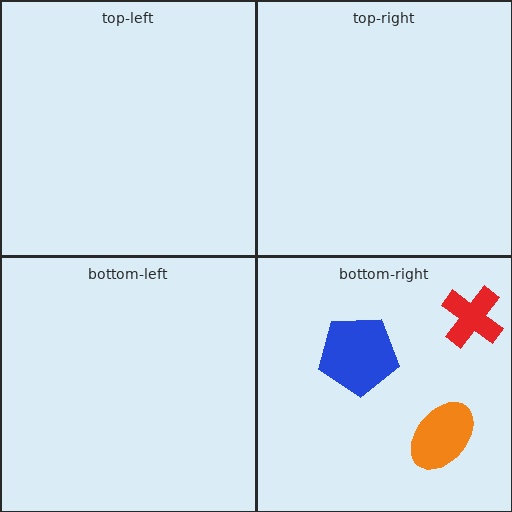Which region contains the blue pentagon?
The bottom-right region.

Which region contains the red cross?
The bottom-right region.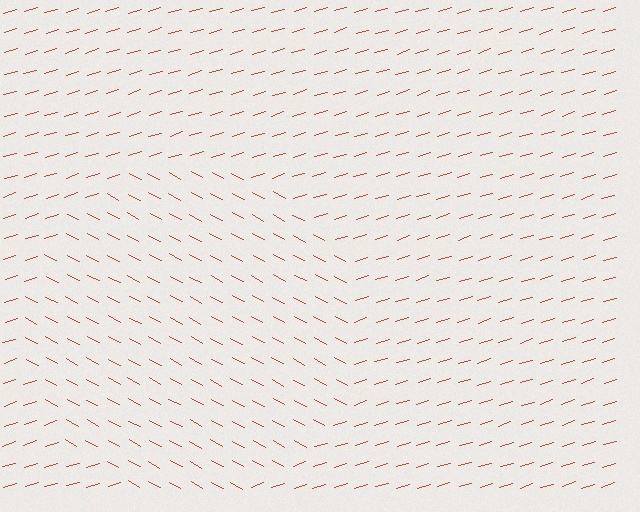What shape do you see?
I see a circle.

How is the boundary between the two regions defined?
The boundary is defined purely by a change in line orientation (approximately 45 degrees difference). All lines are the same color and thickness.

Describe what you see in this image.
The image is filled with small brown line segments. A circle region in the image has lines oriented differently from the surrounding lines, creating a visible texture boundary.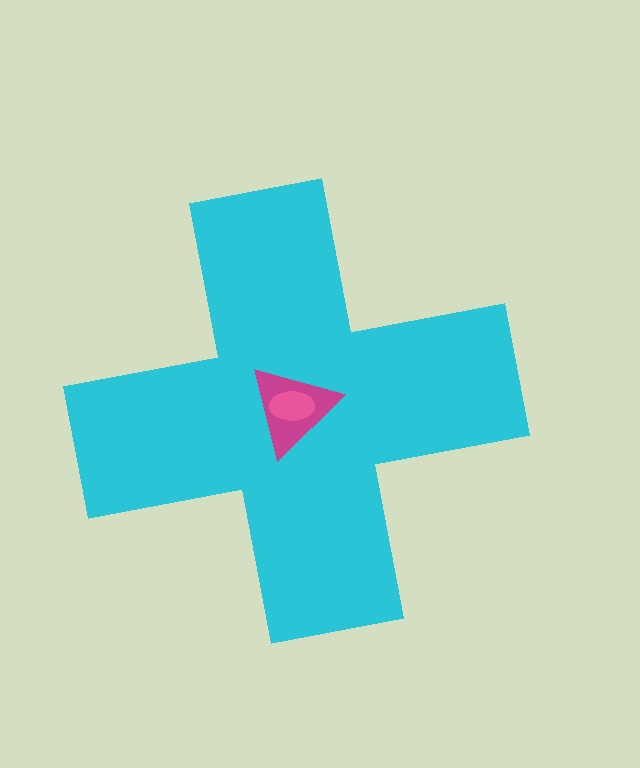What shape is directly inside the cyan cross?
The magenta triangle.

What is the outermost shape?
The cyan cross.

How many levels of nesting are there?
3.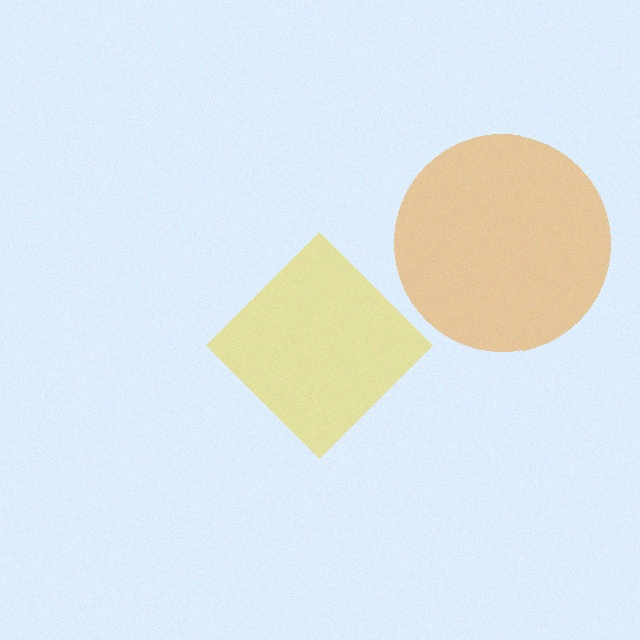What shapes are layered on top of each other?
The layered shapes are: an orange circle, a yellow diamond.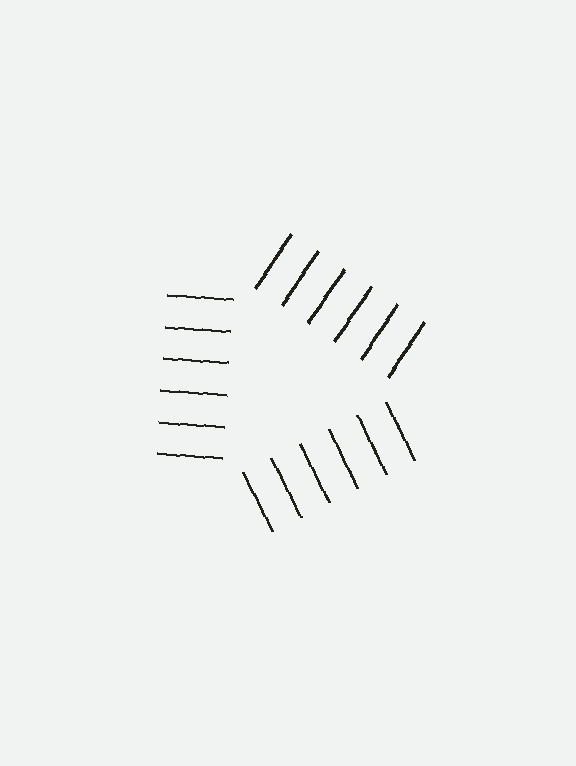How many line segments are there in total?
18 — 6 along each of the 3 edges.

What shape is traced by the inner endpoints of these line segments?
An illusory triangle — the line segments terminate on its edges but no continuous stroke is drawn.